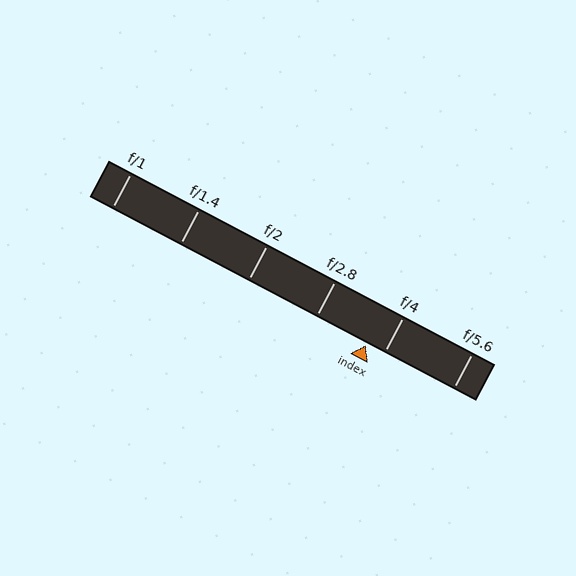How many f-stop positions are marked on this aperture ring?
There are 6 f-stop positions marked.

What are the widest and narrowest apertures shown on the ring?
The widest aperture shown is f/1 and the narrowest is f/5.6.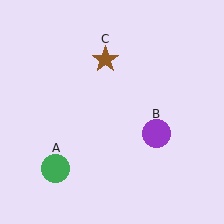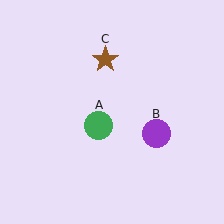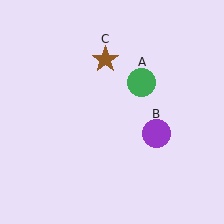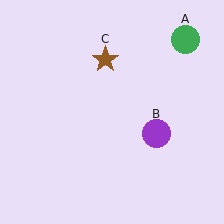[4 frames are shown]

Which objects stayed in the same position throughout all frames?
Purple circle (object B) and brown star (object C) remained stationary.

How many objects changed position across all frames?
1 object changed position: green circle (object A).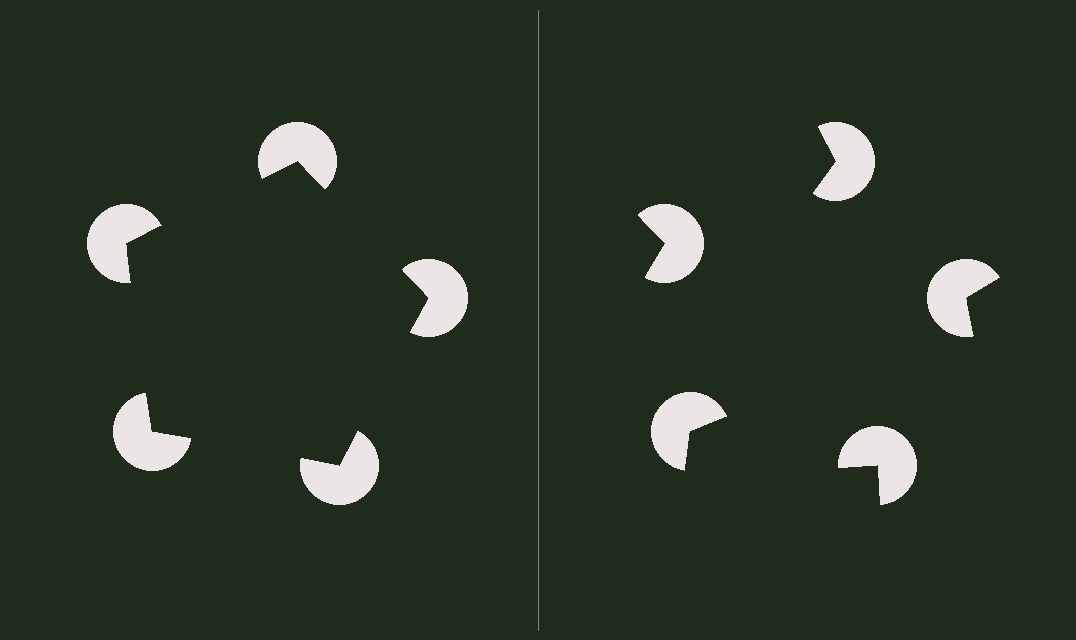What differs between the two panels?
The pac-man discs are positioned identically on both sides; only the wedge orientations differ. On the left they align to a pentagon; on the right they are misaligned.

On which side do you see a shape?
An illusory pentagon appears on the left side. On the right side the wedge cuts are rotated, so no coherent shape forms.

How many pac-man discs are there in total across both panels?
10 — 5 on each side.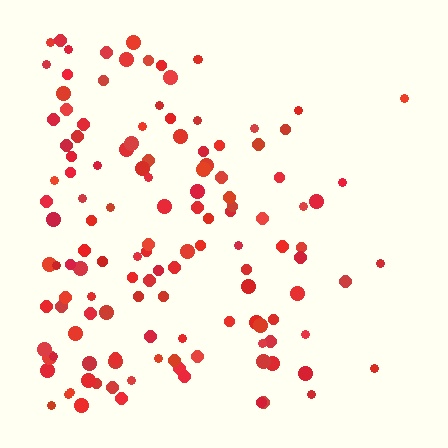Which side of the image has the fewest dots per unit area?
The right.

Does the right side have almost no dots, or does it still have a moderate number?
Still a moderate number, just noticeably fewer than the left.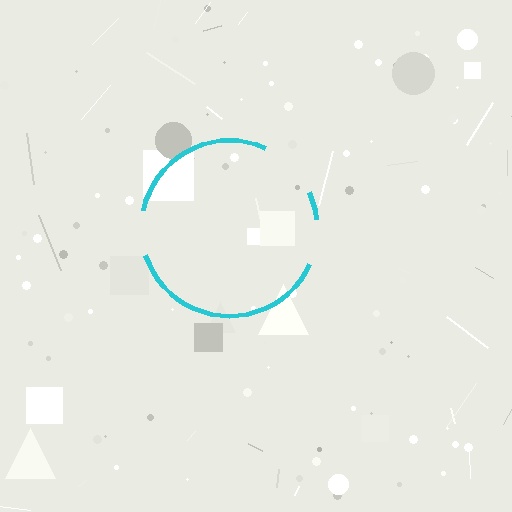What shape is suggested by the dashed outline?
The dashed outline suggests a circle.